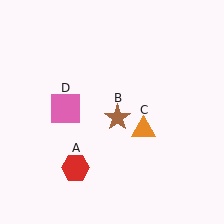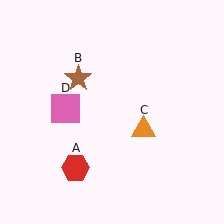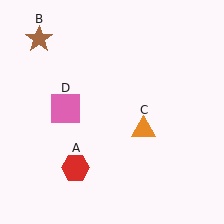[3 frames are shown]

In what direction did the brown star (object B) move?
The brown star (object B) moved up and to the left.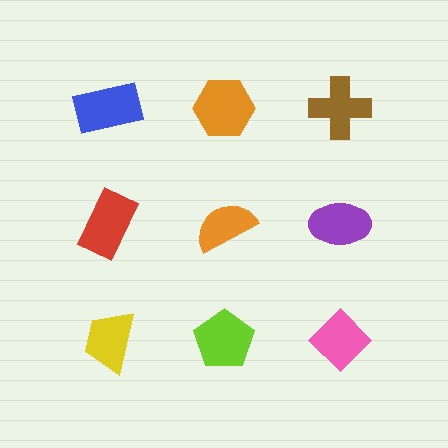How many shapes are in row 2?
3 shapes.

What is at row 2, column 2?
An orange semicircle.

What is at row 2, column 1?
A red rectangle.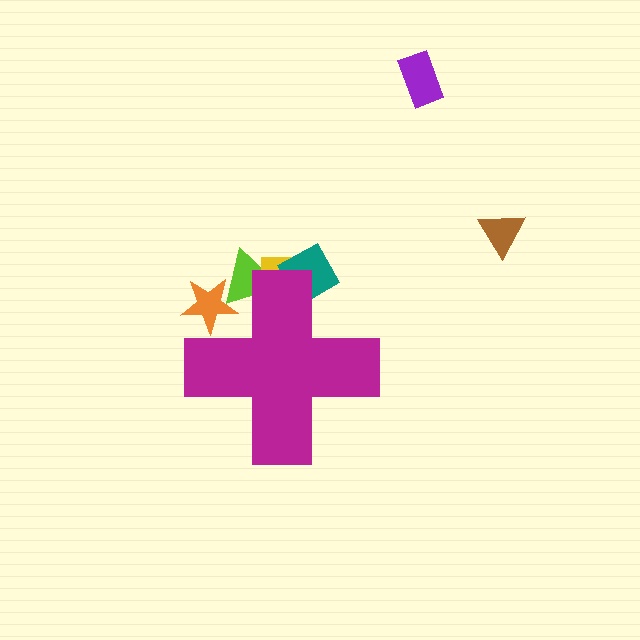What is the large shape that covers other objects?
A magenta cross.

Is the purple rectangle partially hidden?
No, the purple rectangle is fully visible.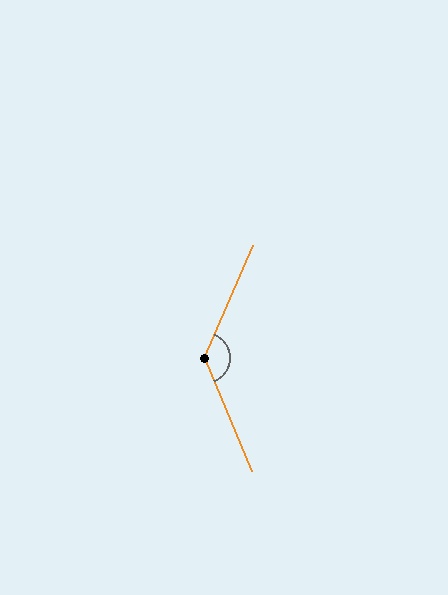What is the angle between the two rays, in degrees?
Approximately 134 degrees.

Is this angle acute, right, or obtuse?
It is obtuse.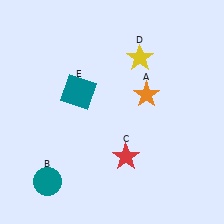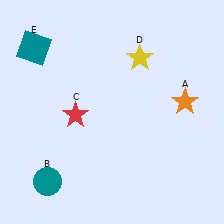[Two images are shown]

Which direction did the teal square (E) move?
The teal square (E) moved left.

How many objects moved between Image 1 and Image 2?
3 objects moved between the two images.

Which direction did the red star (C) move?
The red star (C) moved left.